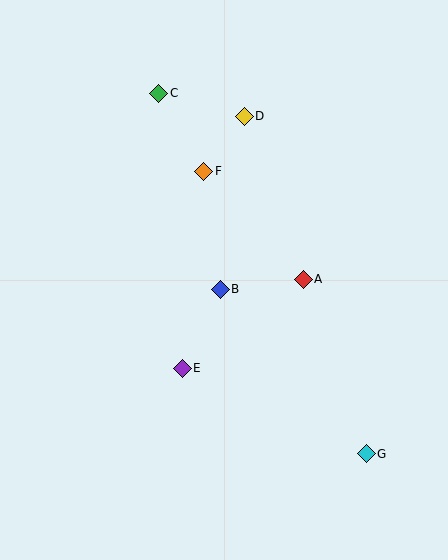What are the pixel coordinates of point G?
Point G is at (366, 454).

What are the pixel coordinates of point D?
Point D is at (244, 116).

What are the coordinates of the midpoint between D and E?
The midpoint between D and E is at (213, 242).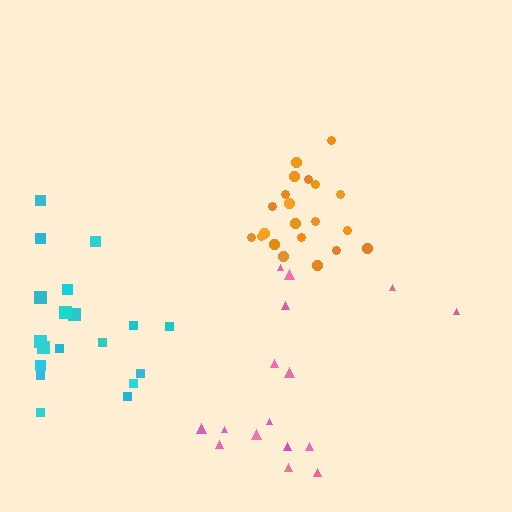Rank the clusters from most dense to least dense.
orange, cyan, pink.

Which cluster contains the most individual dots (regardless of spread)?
Orange (21).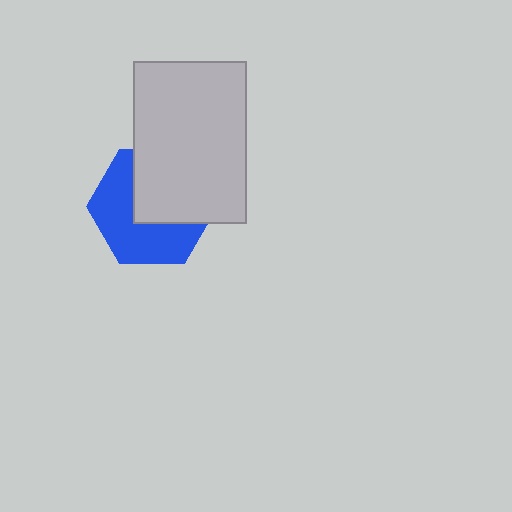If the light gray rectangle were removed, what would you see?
You would see the complete blue hexagon.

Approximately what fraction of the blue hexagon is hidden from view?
Roughly 46% of the blue hexagon is hidden behind the light gray rectangle.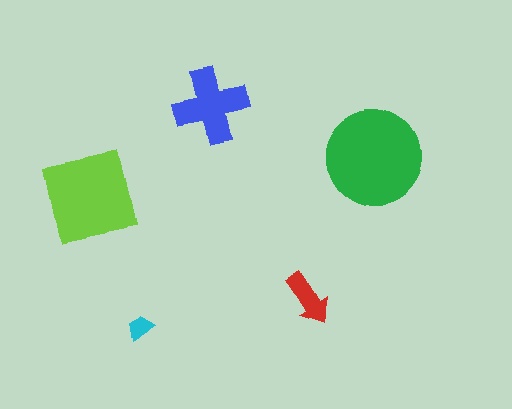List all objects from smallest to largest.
The cyan trapezoid, the red arrow, the blue cross, the lime square, the green circle.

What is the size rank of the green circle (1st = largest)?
1st.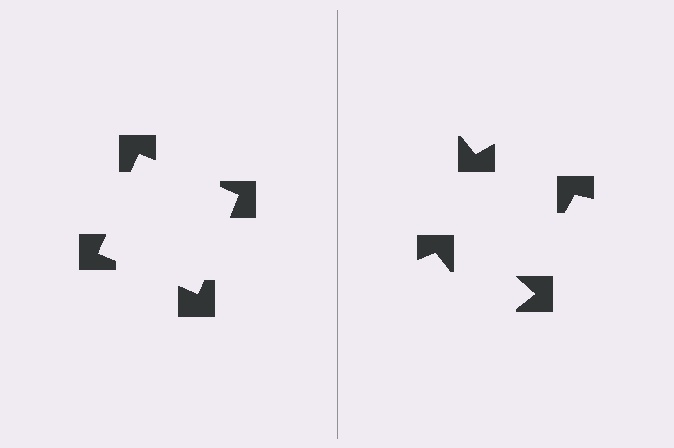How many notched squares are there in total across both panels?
8 — 4 on each side.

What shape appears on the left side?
An illusory square.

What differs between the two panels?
The notched squares are positioned identically on both sides; only the wedge orientations differ. On the left they align to a square; on the right they are misaligned.